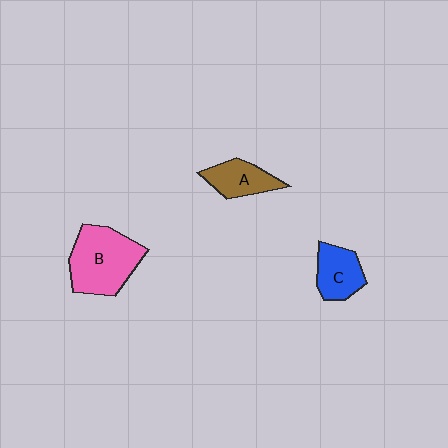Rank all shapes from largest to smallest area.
From largest to smallest: B (pink), C (blue), A (brown).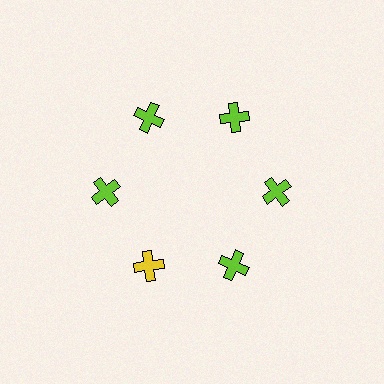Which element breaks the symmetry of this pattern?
The yellow cross at roughly the 7 o'clock position breaks the symmetry. All other shapes are lime crosses.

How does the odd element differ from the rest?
It has a different color: yellow instead of lime.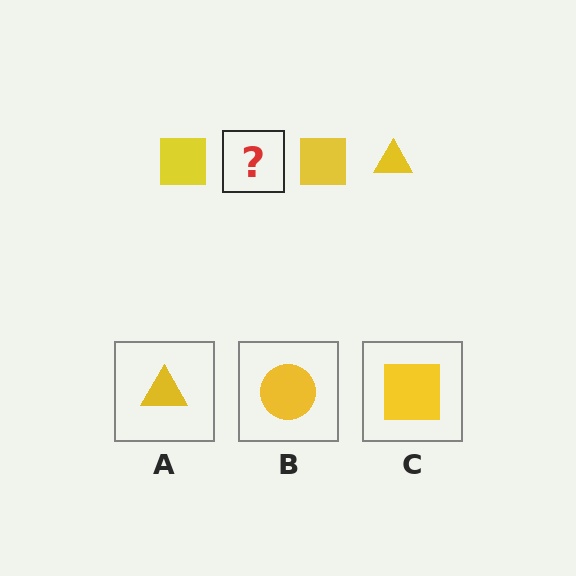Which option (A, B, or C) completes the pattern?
A.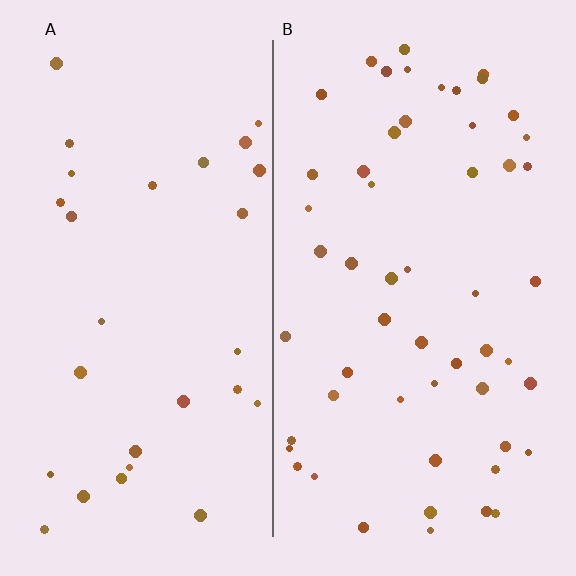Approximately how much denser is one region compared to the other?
Approximately 1.9× — region B over region A.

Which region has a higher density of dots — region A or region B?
B (the right).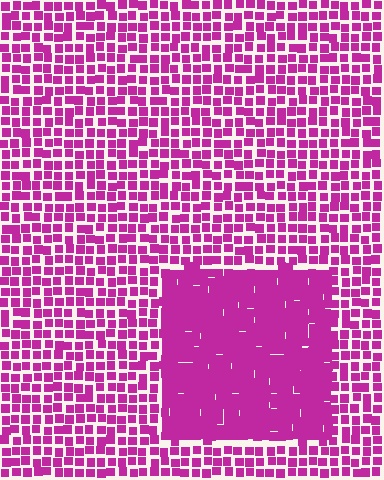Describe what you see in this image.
The image contains small magenta elements arranged at two different densities. A rectangle-shaped region is visible where the elements are more densely packed than the surrounding area.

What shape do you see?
I see a rectangle.